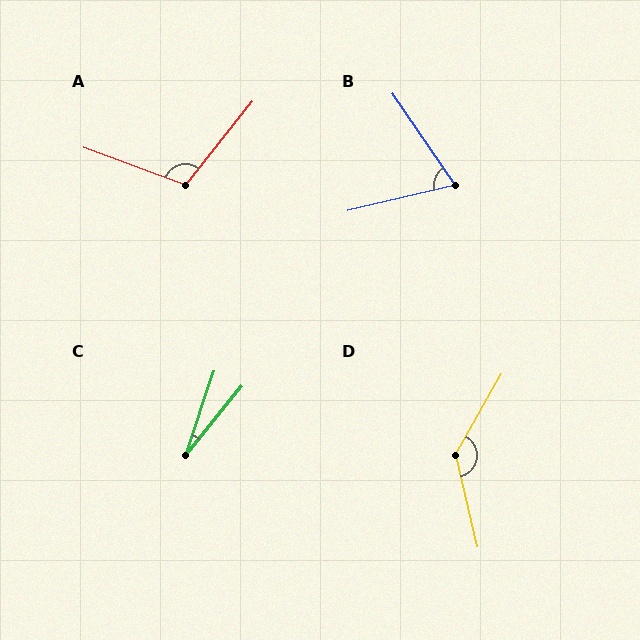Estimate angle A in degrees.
Approximately 108 degrees.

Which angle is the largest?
D, at approximately 137 degrees.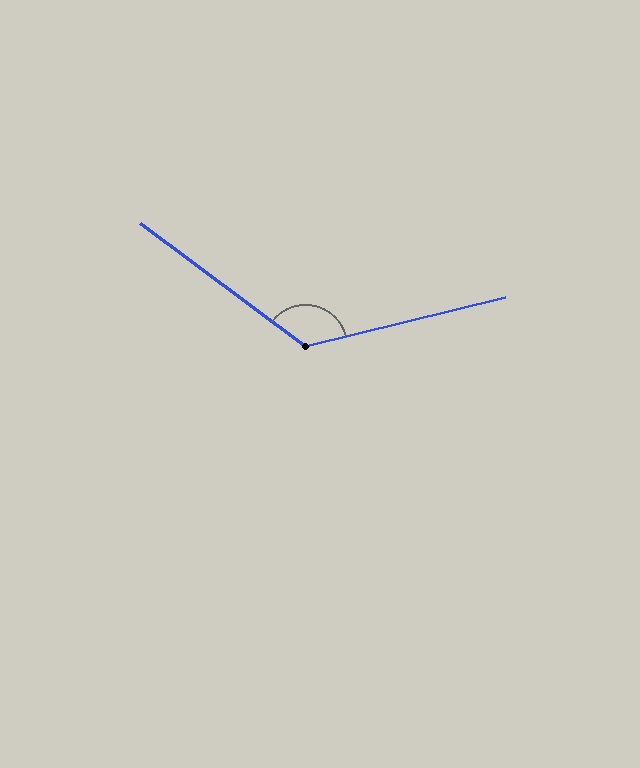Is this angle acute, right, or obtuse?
It is obtuse.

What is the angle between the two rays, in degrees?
Approximately 130 degrees.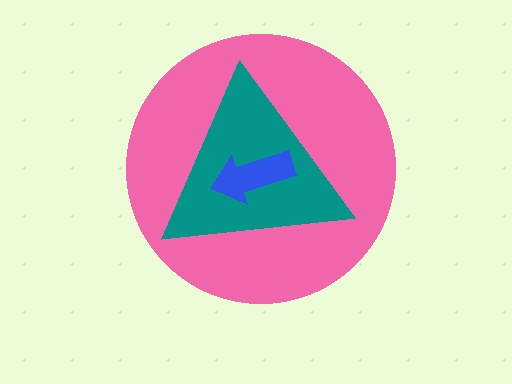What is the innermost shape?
The blue arrow.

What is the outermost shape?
The pink circle.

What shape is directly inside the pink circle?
The teal triangle.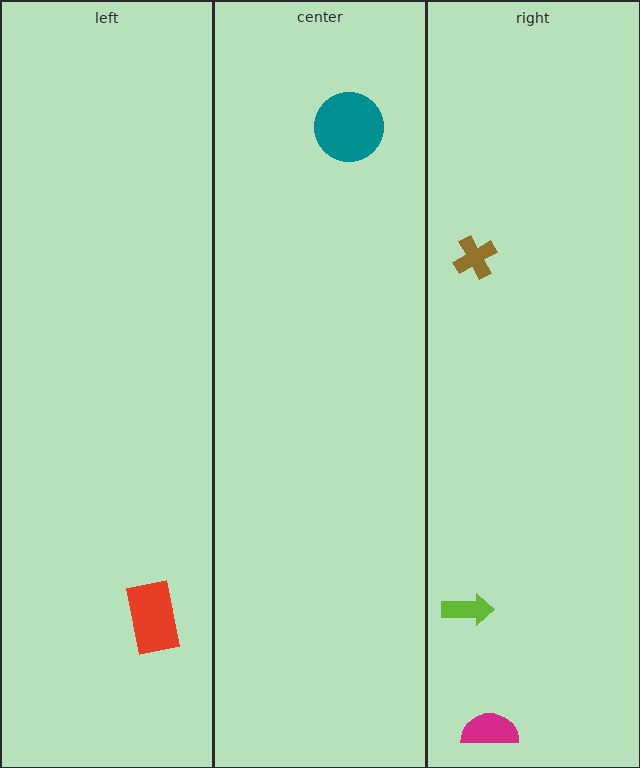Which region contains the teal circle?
The center region.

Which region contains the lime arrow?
The right region.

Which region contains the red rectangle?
The left region.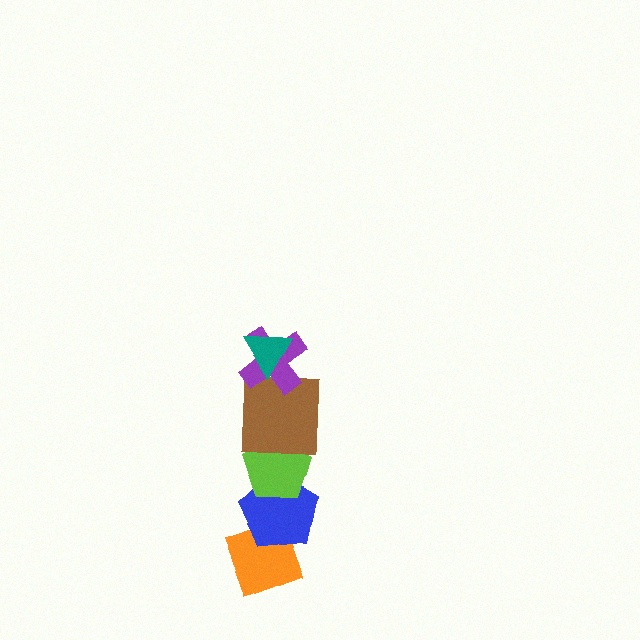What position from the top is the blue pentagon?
The blue pentagon is 5th from the top.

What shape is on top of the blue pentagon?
The lime pentagon is on top of the blue pentagon.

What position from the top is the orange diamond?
The orange diamond is 6th from the top.